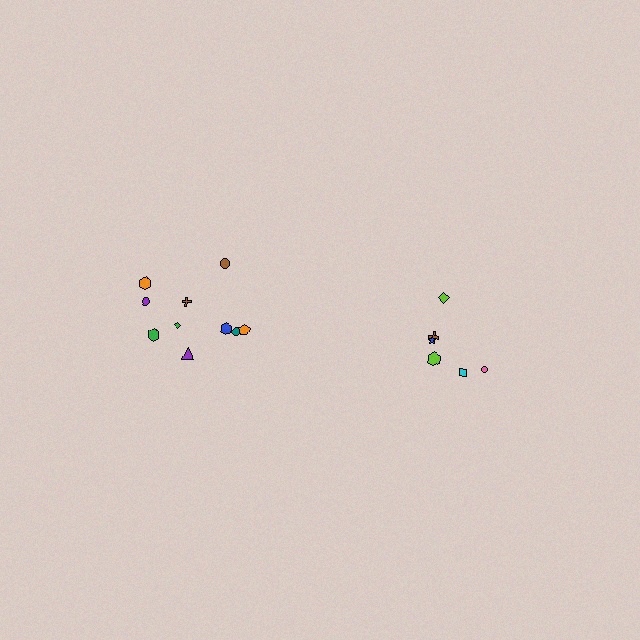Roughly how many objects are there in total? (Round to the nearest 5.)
Roughly 15 objects in total.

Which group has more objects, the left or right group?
The left group.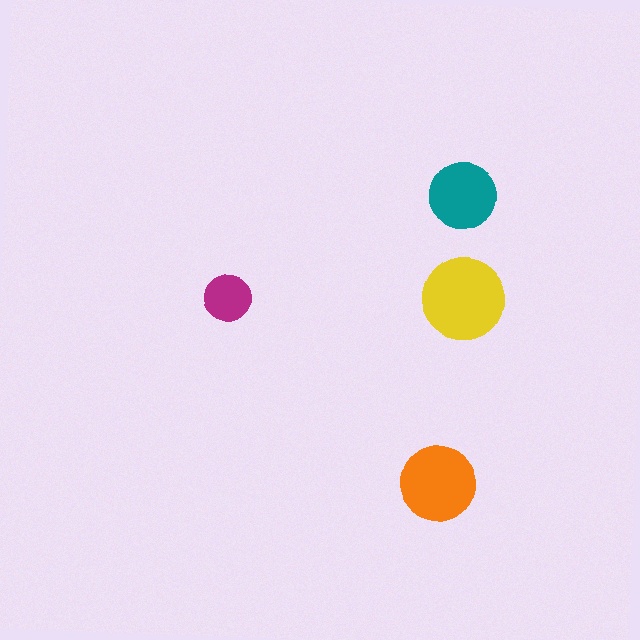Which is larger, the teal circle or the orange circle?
The orange one.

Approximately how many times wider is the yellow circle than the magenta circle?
About 2 times wider.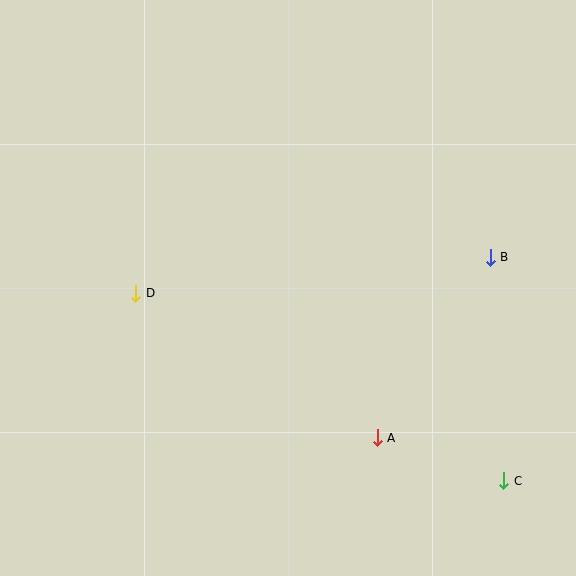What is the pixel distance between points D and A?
The distance between D and A is 281 pixels.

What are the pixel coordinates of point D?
Point D is at (136, 293).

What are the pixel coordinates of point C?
Point C is at (504, 481).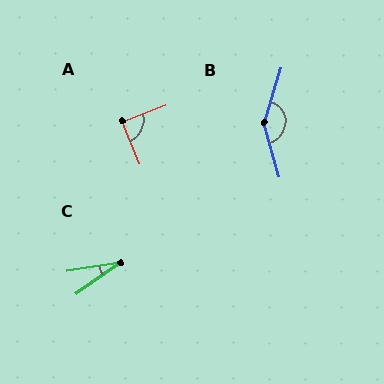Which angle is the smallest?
C, at approximately 26 degrees.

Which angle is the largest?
B, at approximately 147 degrees.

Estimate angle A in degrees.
Approximately 89 degrees.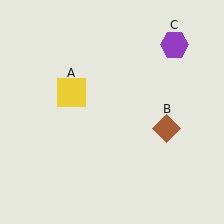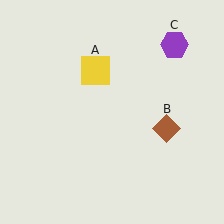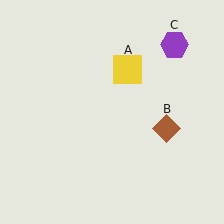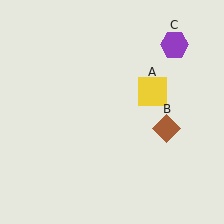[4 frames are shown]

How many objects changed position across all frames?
1 object changed position: yellow square (object A).